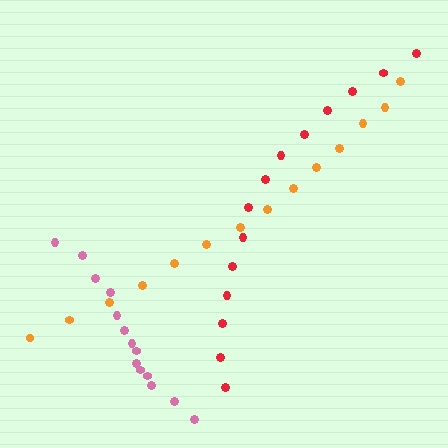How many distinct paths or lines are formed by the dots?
There are 3 distinct paths.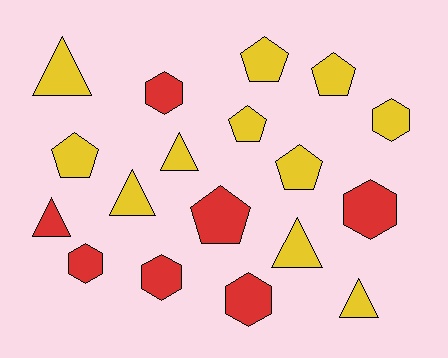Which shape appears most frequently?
Triangle, with 6 objects.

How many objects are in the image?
There are 18 objects.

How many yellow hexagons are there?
There is 1 yellow hexagon.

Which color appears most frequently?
Yellow, with 11 objects.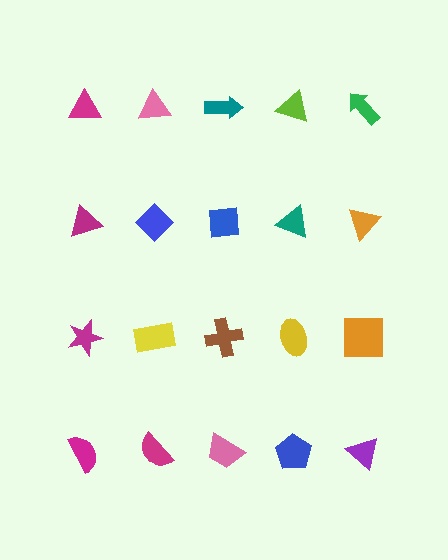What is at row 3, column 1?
A magenta star.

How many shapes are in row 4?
5 shapes.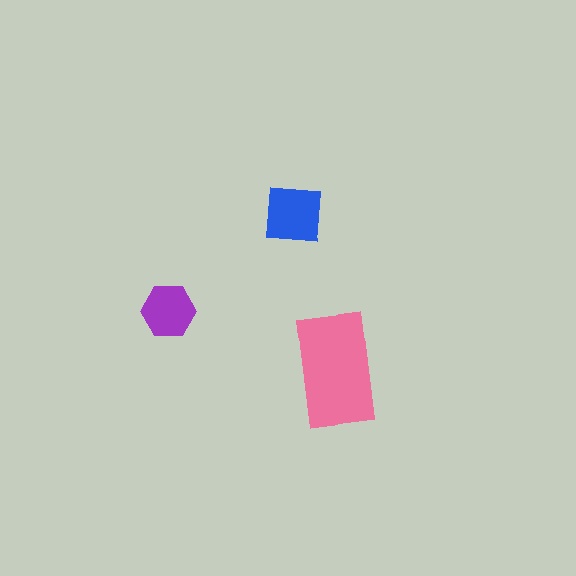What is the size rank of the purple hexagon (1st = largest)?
3rd.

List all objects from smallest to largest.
The purple hexagon, the blue square, the pink rectangle.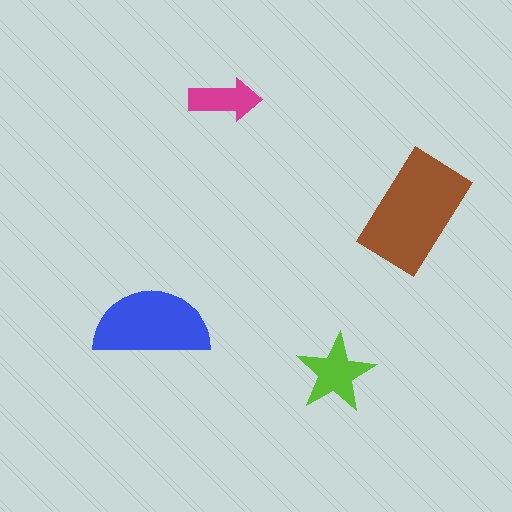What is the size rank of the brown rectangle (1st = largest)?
1st.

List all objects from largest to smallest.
The brown rectangle, the blue semicircle, the lime star, the magenta arrow.